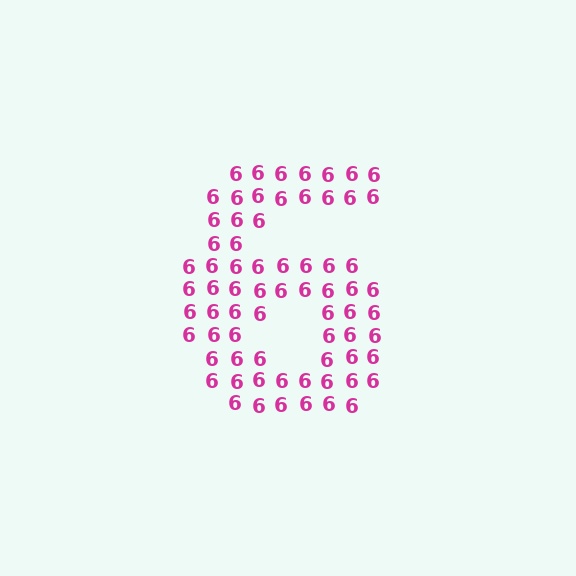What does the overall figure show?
The overall figure shows the digit 6.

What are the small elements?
The small elements are digit 6's.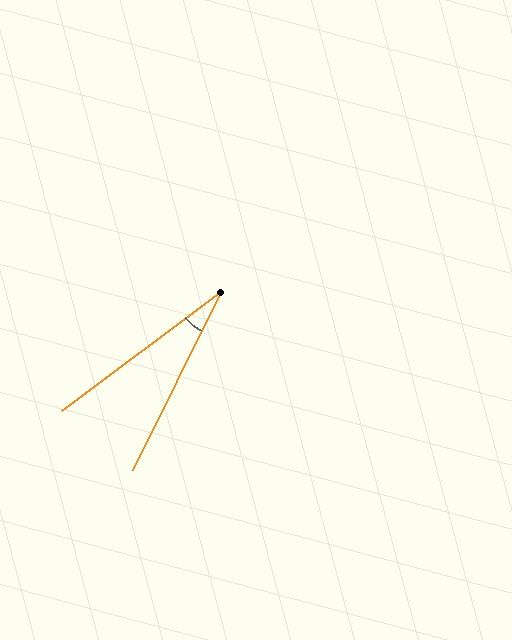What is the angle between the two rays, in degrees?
Approximately 27 degrees.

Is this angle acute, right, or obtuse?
It is acute.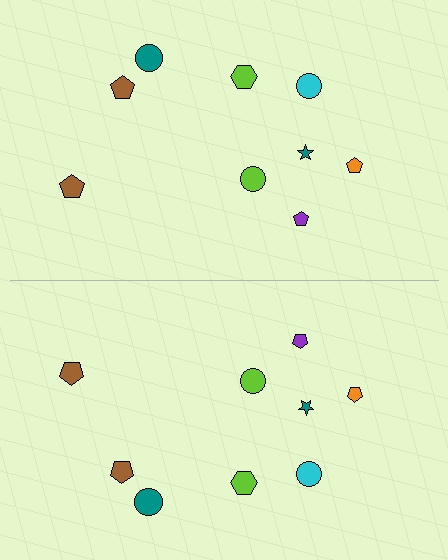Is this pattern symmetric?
Yes, this pattern has bilateral (reflection) symmetry.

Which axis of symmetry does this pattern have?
The pattern has a horizontal axis of symmetry running through the center of the image.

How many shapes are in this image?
There are 18 shapes in this image.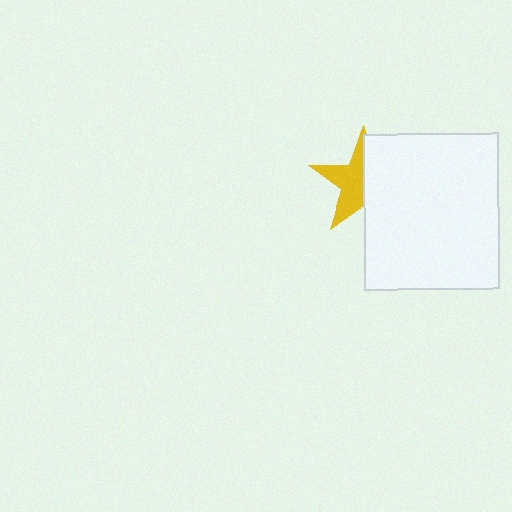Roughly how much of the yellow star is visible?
About half of it is visible (roughly 49%).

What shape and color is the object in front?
The object in front is a white rectangle.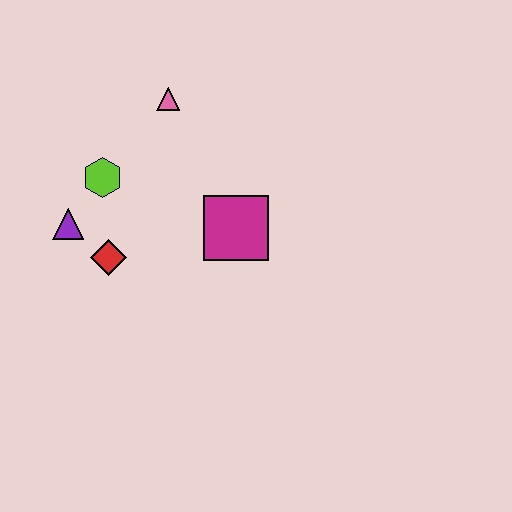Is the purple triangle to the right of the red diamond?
No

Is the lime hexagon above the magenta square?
Yes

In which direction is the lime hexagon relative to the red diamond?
The lime hexagon is above the red diamond.